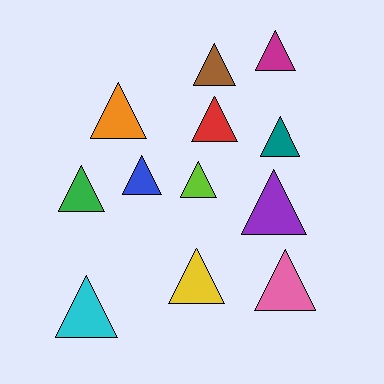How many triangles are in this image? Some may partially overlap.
There are 12 triangles.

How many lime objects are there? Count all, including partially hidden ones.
There is 1 lime object.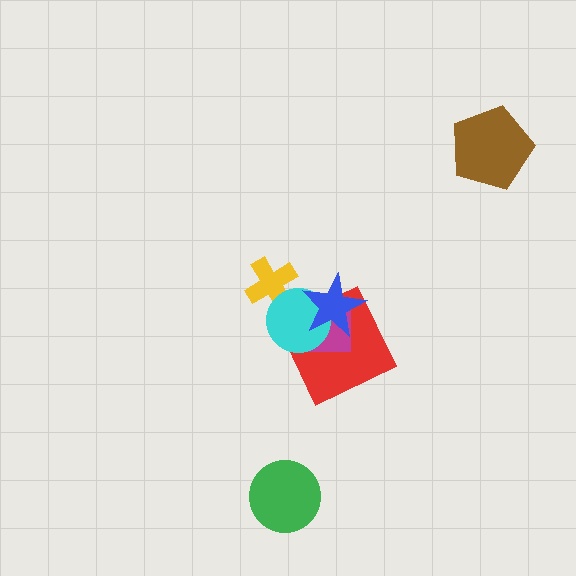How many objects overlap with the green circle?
0 objects overlap with the green circle.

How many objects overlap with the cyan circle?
4 objects overlap with the cyan circle.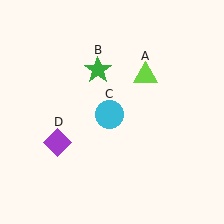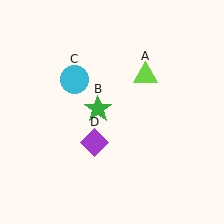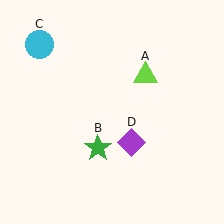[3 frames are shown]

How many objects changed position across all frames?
3 objects changed position: green star (object B), cyan circle (object C), purple diamond (object D).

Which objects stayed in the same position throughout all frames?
Lime triangle (object A) remained stationary.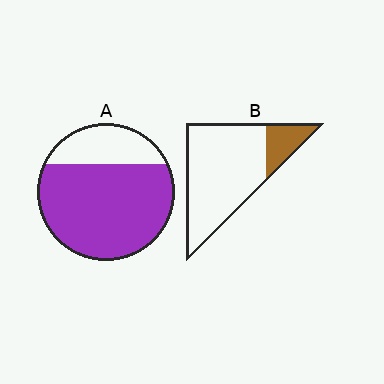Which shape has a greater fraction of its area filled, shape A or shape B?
Shape A.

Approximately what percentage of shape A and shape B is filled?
A is approximately 75% and B is approximately 20%.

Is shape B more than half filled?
No.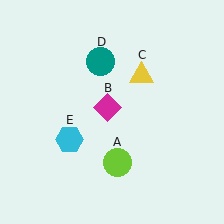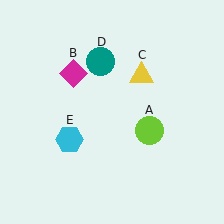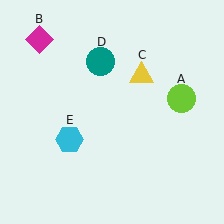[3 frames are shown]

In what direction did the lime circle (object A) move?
The lime circle (object A) moved up and to the right.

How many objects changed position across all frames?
2 objects changed position: lime circle (object A), magenta diamond (object B).